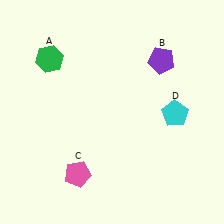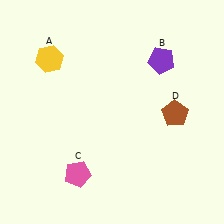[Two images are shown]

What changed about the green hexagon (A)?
In Image 1, A is green. In Image 2, it changed to yellow.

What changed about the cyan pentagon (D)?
In Image 1, D is cyan. In Image 2, it changed to brown.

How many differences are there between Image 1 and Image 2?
There are 2 differences between the two images.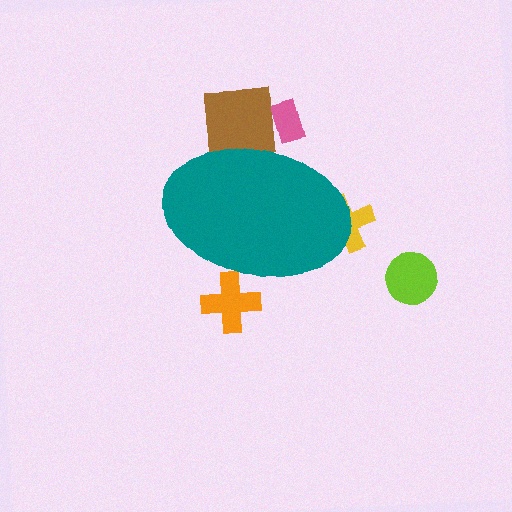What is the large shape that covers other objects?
A teal ellipse.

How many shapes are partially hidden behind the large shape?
4 shapes are partially hidden.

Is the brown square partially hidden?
Yes, the brown square is partially hidden behind the teal ellipse.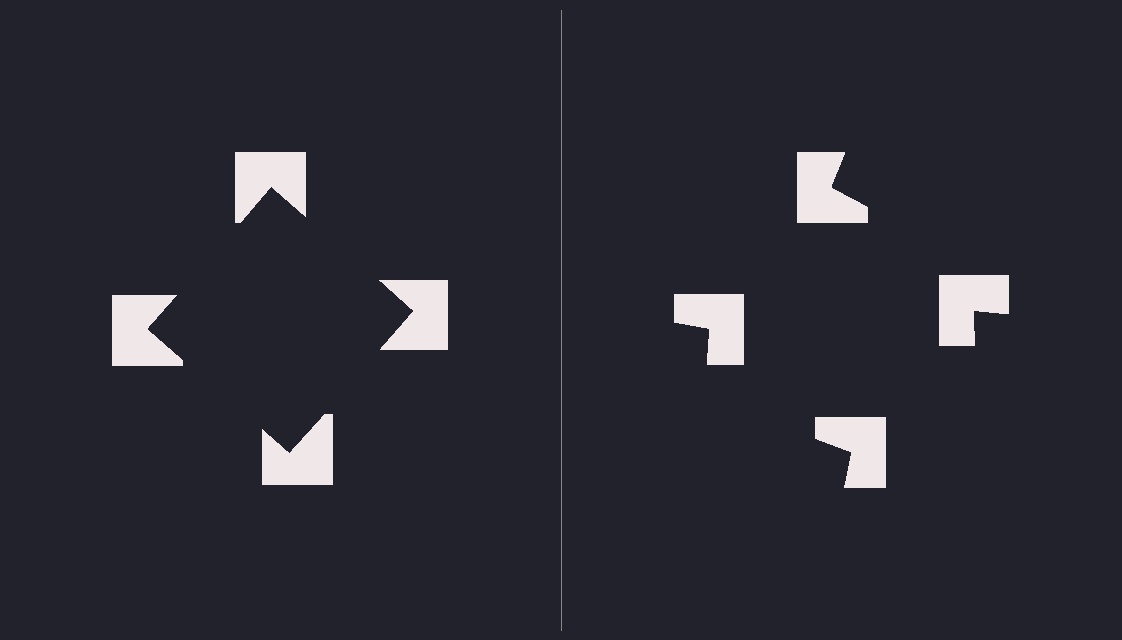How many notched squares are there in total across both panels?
8 — 4 on each side.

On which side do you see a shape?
An illusory square appears on the left side. On the right side the wedge cuts are rotated, so no coherent shape forms.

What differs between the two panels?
The notched squares are positioned identically on both sides; only the wedge orientations differ. On the left they align to a square; on the right they are misaligned.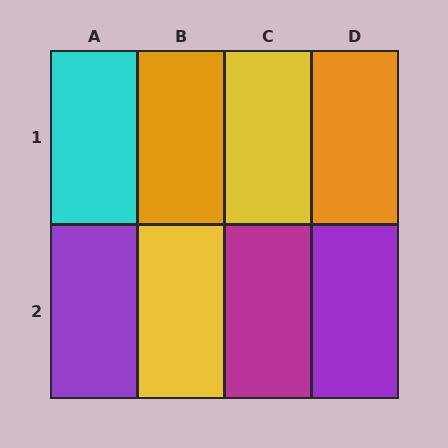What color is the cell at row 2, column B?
Yellow.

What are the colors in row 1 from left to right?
Cyan, orange, yellow, orange.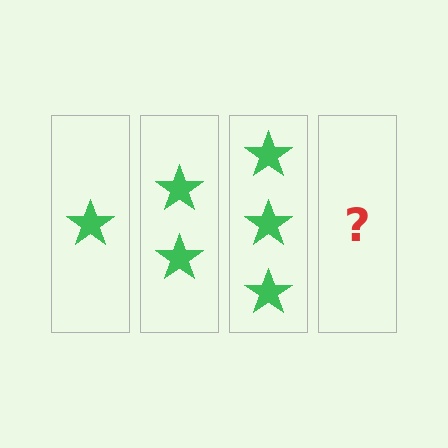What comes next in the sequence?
The next element should be 4 stars.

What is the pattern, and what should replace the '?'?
The pattern is that each step adds one more star. The '?' should be 4 stars.